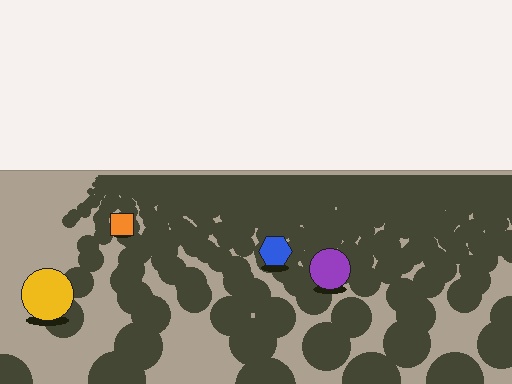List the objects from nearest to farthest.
From nearest to farthest: the yellow circle, the purple circle, the blue hexagon, the orange square.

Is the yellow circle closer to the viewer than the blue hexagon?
Yes. The yellow circle is closer — you can tell from the texture gradient: the ground texture is coarser near it.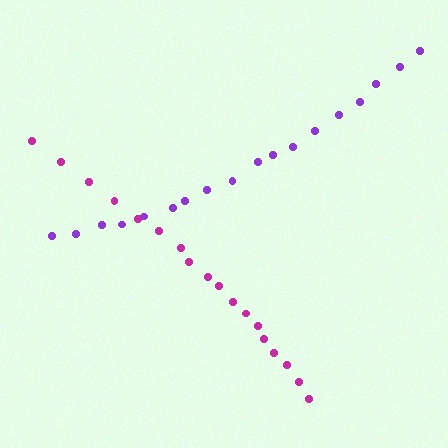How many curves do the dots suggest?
There are 2 distinct paths.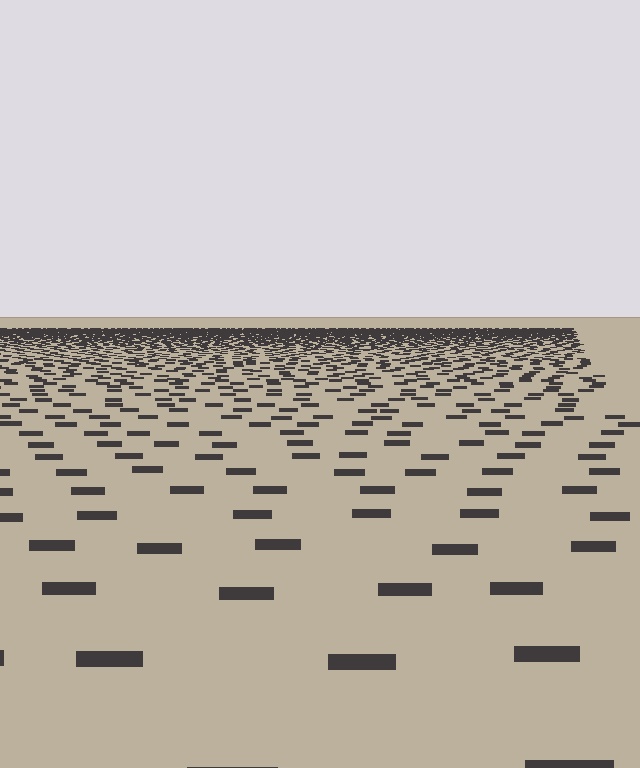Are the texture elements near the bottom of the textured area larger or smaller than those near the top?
Larger. Near the bottom, elements are closer to the viewer and appear at a bigger on-screen size.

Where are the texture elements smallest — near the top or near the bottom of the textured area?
Near the top.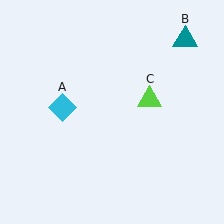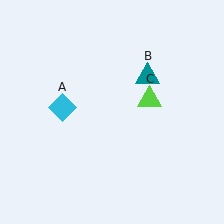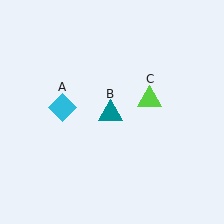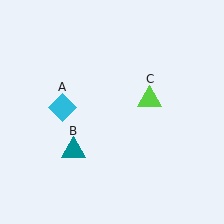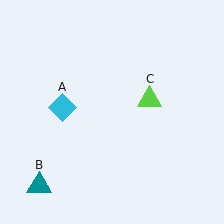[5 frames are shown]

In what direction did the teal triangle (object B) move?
The teal triangle (object B) moved down and to the left.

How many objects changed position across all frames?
1 object changed position: teal triangle (object B).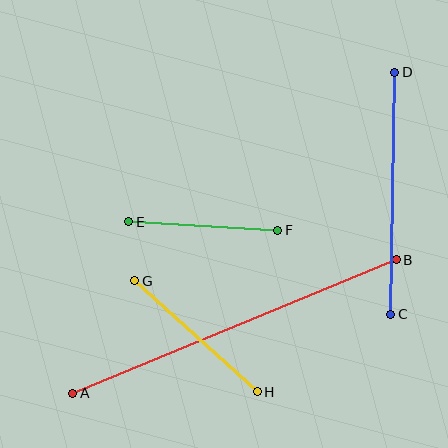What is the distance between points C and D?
The distance is approximately 242 pixels.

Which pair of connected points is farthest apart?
Points A and B are farthest apart.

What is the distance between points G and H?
The distance is approximately 165 pixels.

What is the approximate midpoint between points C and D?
The midpoint is at approximately (393, 193) pixels.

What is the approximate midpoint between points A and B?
The midpoint is at approximately (235, 327) pixels.